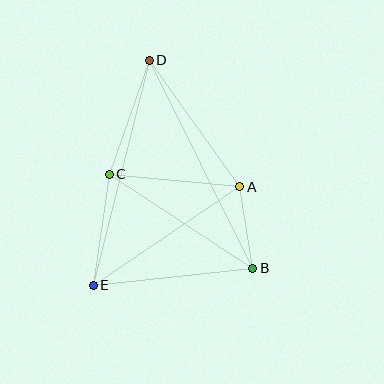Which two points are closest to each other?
Points A and B are closest to each other.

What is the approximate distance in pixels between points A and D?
The distance between A and D is approximately 155 pixels.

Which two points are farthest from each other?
Points B and D are farthest from each other.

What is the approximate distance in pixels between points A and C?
The distance between A and C is approximately 131 pixels.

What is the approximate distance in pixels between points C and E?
The distance between C and E is approximately 112 pixels.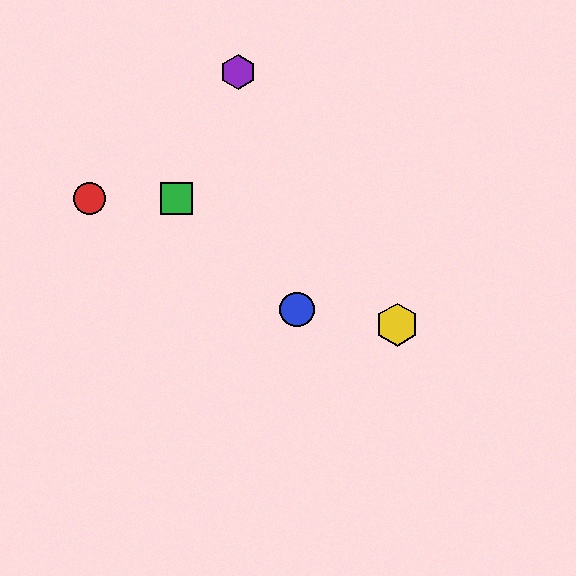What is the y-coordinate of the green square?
The green square is at y≈198.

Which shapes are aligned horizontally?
The red circle, the green square are aligned horizontally.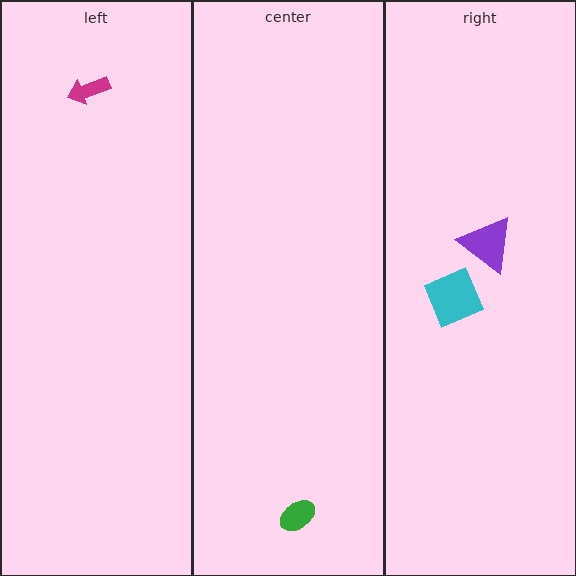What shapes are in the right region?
The cyan square, the purple triangle.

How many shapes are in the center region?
1.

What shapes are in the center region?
The green ellipse.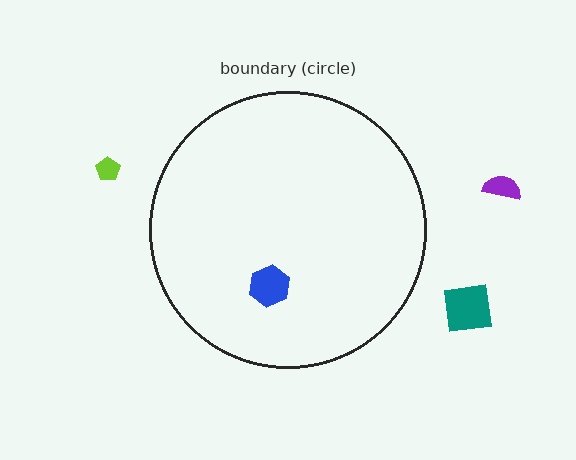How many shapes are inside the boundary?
1 inside, 3 outside.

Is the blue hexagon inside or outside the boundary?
Inside.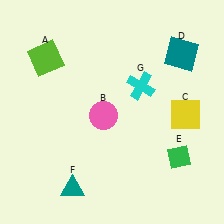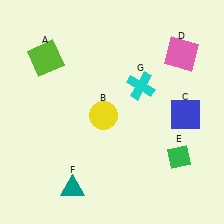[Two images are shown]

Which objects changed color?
B changed from pink to yellow. C changed from yellow to blue. D changed from teal to pink.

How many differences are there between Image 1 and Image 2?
There are 3 differences between the two images.